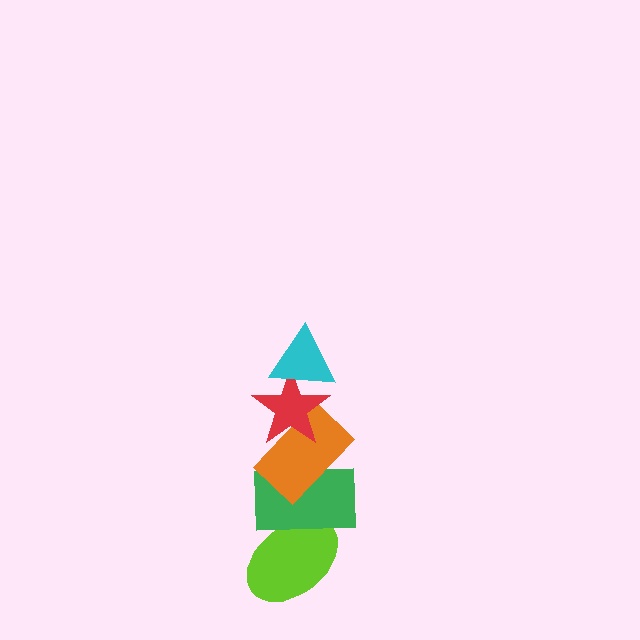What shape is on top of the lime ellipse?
The green rectangle is on top of the lime ellipse.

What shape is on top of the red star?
The cyan triangle is on top of the red star.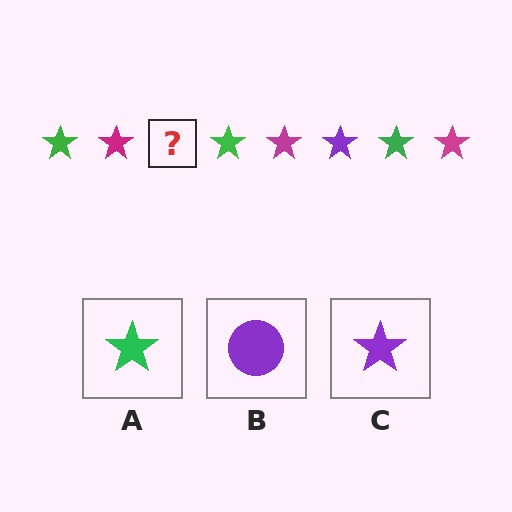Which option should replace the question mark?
Option C.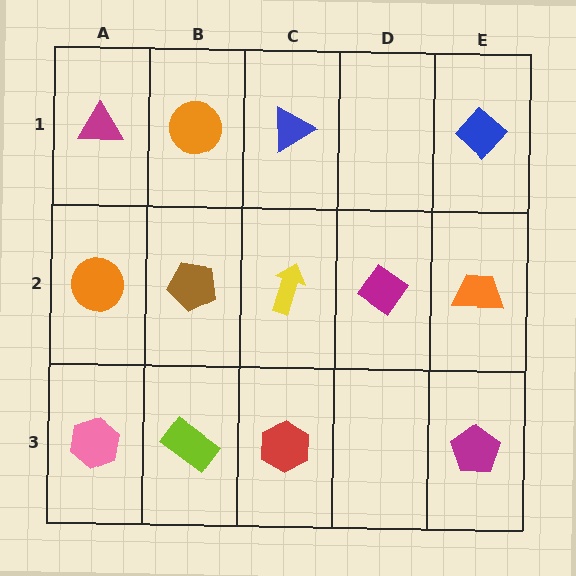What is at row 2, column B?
A brown pentagon.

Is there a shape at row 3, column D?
No, that cell is empty.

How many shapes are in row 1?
4 shapes.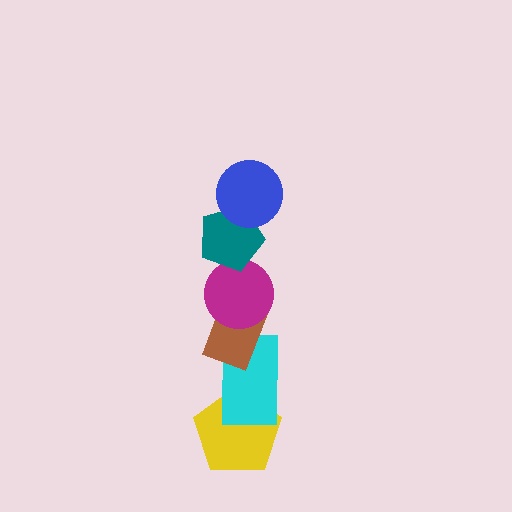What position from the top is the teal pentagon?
The teal pentagon is 2nd from the top.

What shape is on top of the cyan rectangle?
The brown rectangle is on top of the cyan rectangle.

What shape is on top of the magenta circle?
The teal pentagon is on top of the magenta circle.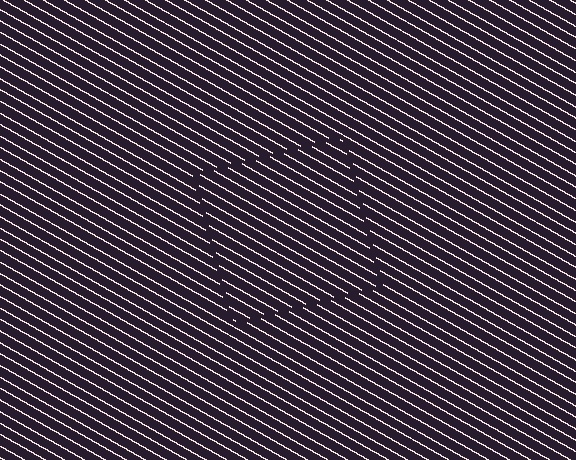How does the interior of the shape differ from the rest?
The interior of the shape contains the same grating, shifted by half a period — the contour is defined by the phase discontinuity where line-ends from the inner and outer gratings abut.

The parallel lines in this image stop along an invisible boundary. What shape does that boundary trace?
An illusory square. The interior of the shape contains the same grating, shifted by half a period — the contour is defined by the phase discontinuity where line-ends from the inner and outer gratings abut.